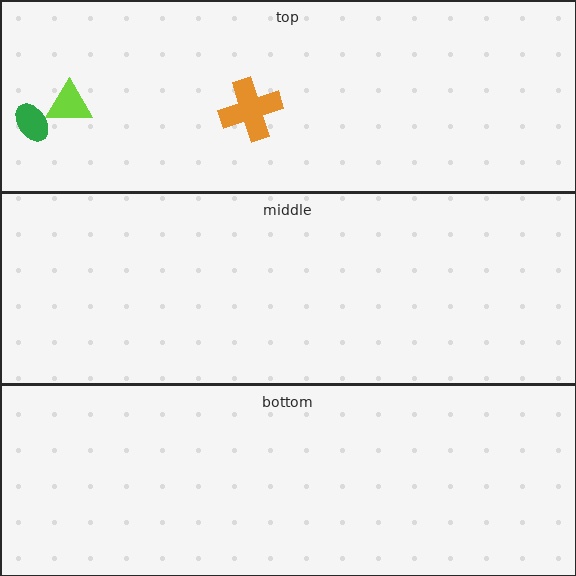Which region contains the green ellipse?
The top region.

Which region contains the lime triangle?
The top region.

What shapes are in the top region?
The green ellipse, the lime triangle, the orange cross.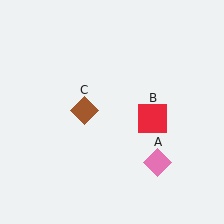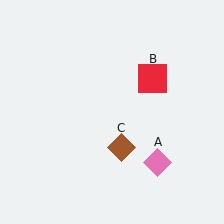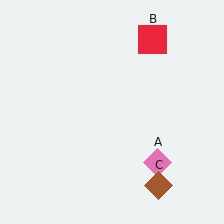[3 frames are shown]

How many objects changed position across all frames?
2 objects changed position: red square (object B), brown diamond (object C).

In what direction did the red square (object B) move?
The red square (object B) moved up.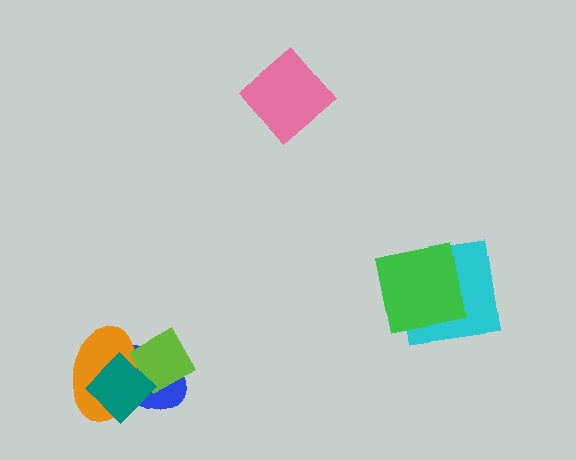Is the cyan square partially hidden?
Yes, it is partially covered by another shape.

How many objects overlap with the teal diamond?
3 objects overlap with the teal diamond.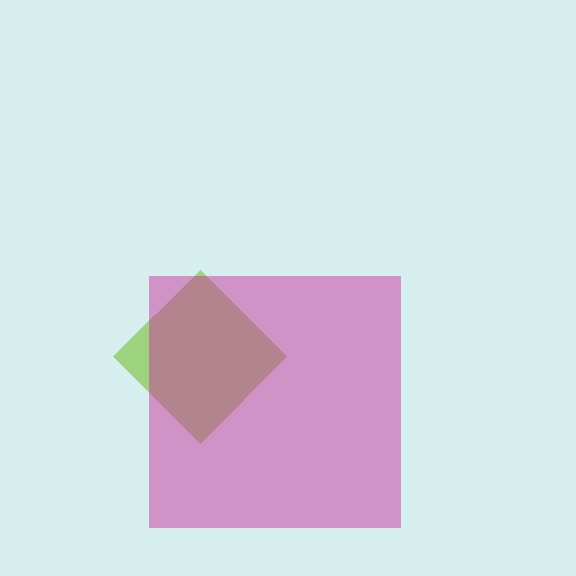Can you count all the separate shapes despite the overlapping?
Yes, there are 2 separate shapes.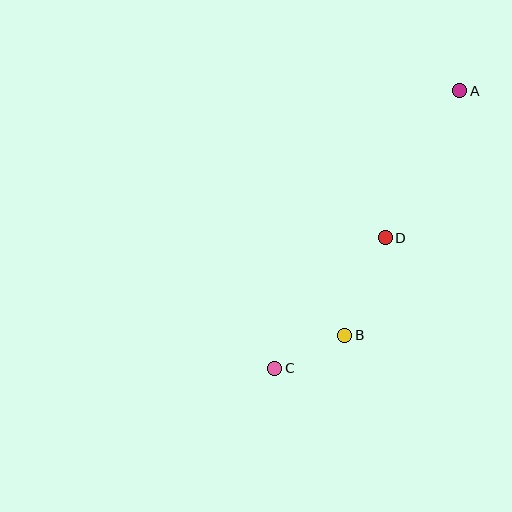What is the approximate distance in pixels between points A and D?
The distance between A and D is approximately 164 pixels.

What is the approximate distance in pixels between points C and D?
The distance between C and D is approximately 171 pixels.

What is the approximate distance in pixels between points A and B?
The distance between A and B is approximately 270 pixels.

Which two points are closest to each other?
Points B and C are closest to each other.